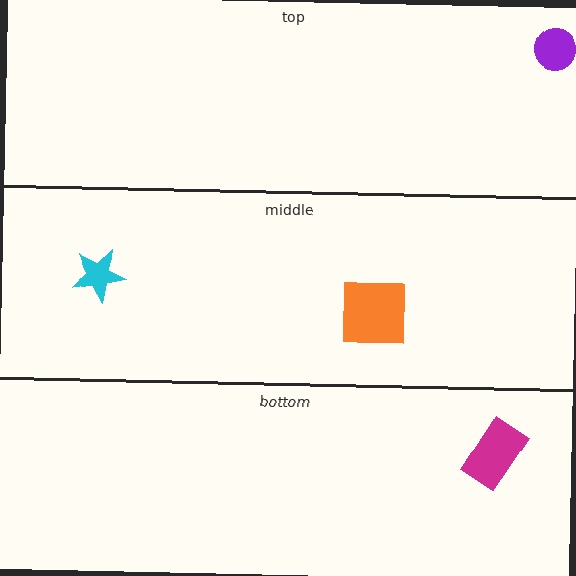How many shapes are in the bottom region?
1.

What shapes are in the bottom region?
The magenta rectangle.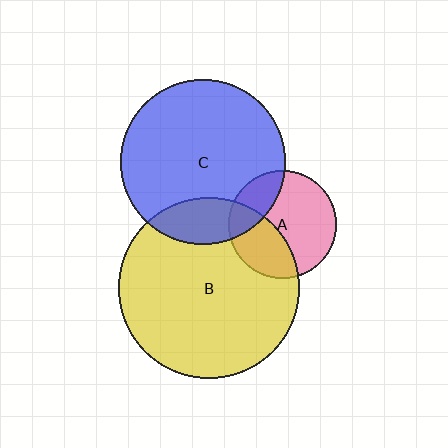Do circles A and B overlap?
Yes.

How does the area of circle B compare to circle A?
Approximately 2.8 times.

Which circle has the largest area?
Circle B (yellow).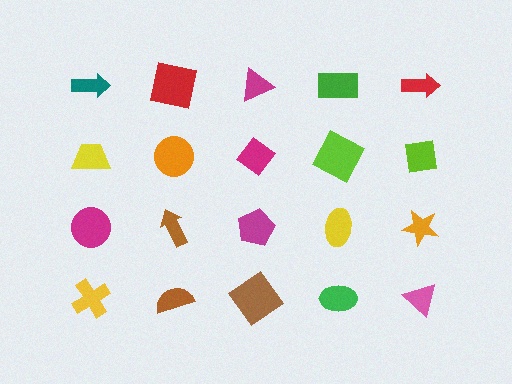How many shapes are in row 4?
5 shapes.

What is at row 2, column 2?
An orange circle.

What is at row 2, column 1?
A yellow trapezoid.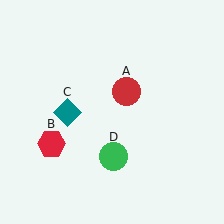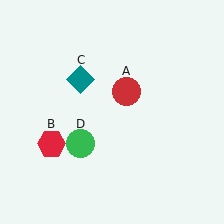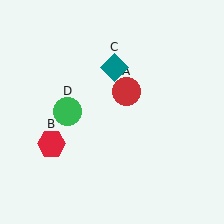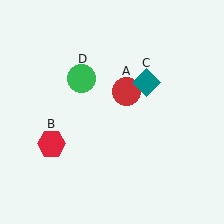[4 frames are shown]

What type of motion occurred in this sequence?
The teal diamond (object C), green circle (object D) rotated clockwise around the center of the scene.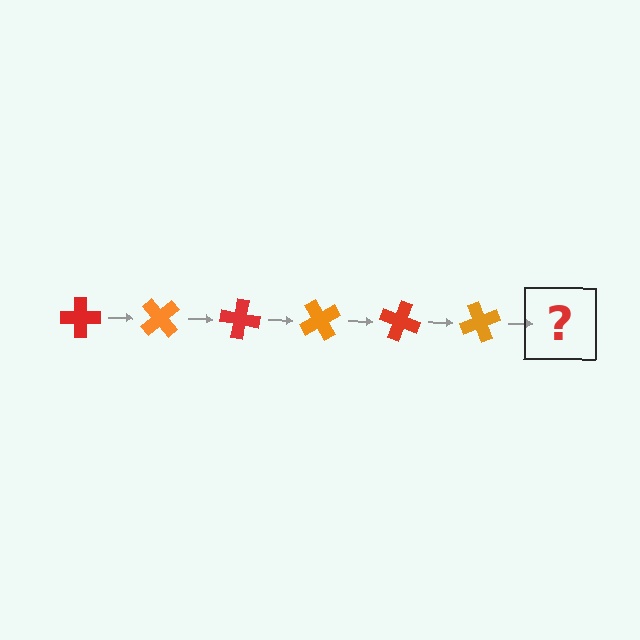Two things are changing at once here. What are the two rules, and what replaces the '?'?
The two rules are that it rotates 50 degrees each step and the color cycles through red and orange. The '?' should be a red cross, rotated 300 degrees from the start.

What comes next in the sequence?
The next element should be a red cross, rotated 300 degrees from the start.